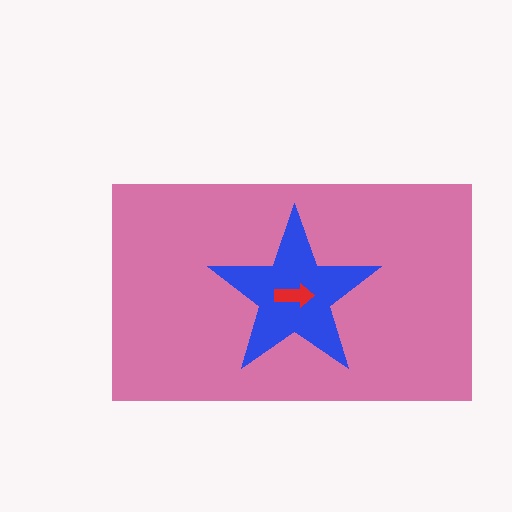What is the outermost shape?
The pink rectangle.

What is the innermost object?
The red arrow.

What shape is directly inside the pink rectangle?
The blue star.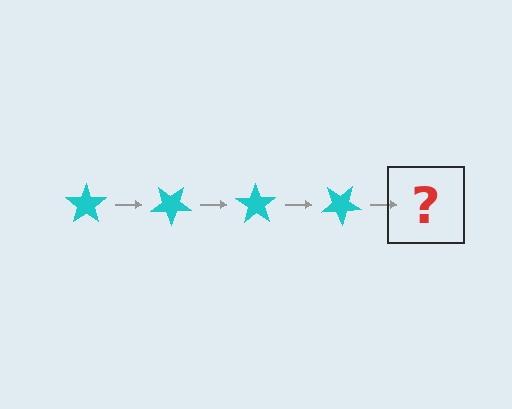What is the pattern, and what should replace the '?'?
The pattern is that the star rotates 35 degrees each step. The '?' should be a cyan star rotated 140 degrees.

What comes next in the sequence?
The next element should be a cyan star rotated 140 degrees.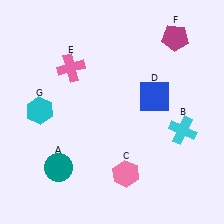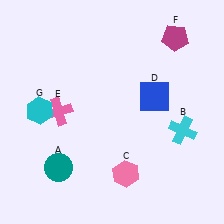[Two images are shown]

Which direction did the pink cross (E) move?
The pink cross (E) moved down.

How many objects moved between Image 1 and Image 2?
1 object moved between the two images.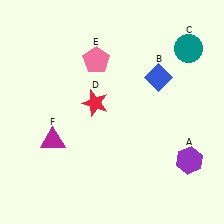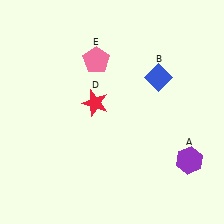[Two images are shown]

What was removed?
The magenta triangle (F), the teal circle (C) were removed in Image 2.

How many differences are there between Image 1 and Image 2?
There are 2 differences between the two images.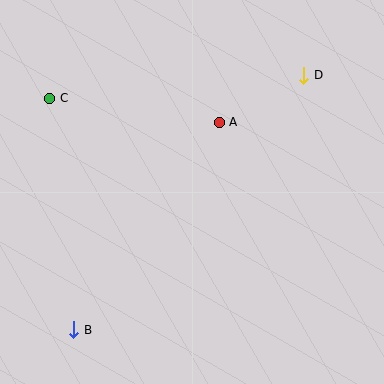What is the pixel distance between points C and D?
The distance between C and D is 255 pixels.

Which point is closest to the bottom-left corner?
Point B is closest to the bottom-left corner.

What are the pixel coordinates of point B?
Point B is at (74, 330).